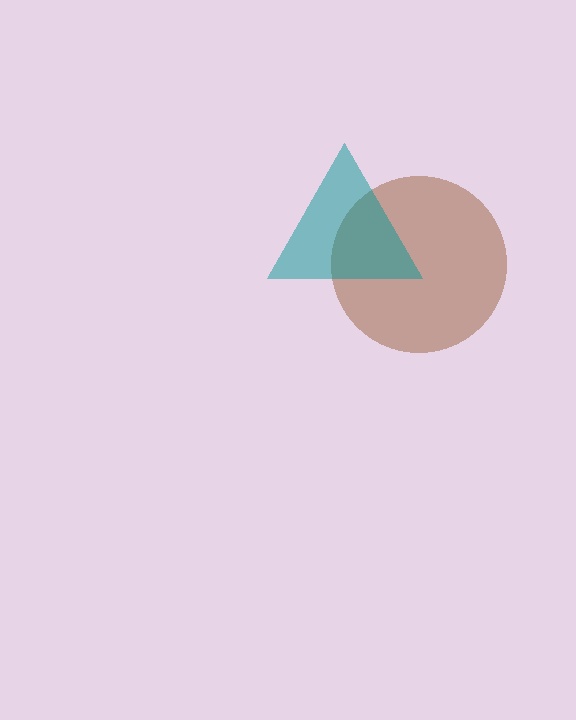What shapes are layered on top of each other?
The layered shapes are: a brown circle, a teal triangle.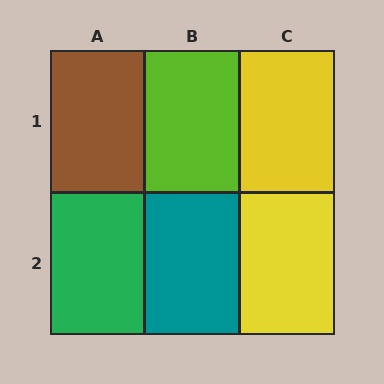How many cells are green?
1 cell is green.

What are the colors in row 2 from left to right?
Green, teal, yellow.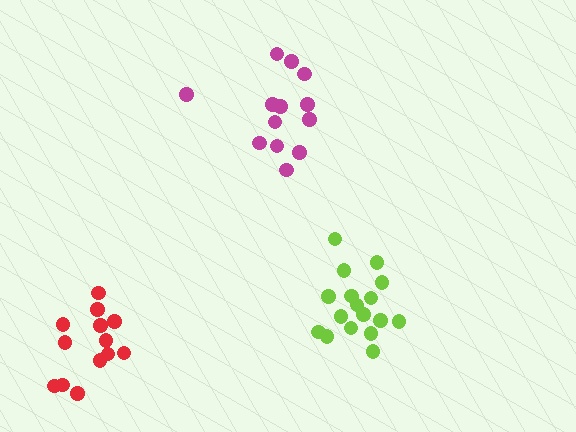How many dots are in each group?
Group 1: 13 dots, Group 2: 17 dots, Group 3: 13 dots (43 total).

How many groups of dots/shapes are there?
There are 3 groups.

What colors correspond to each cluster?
The clusters are colored: magenta, lime, red.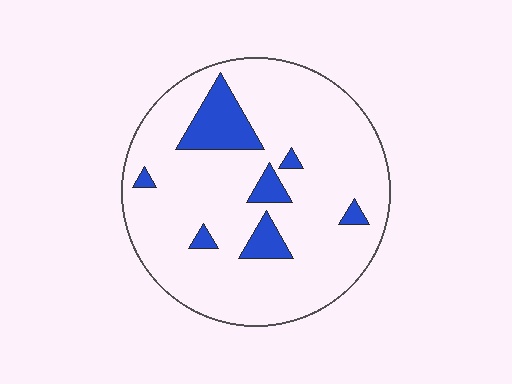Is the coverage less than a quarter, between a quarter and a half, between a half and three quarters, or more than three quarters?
Less than a quarter.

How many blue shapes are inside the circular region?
7.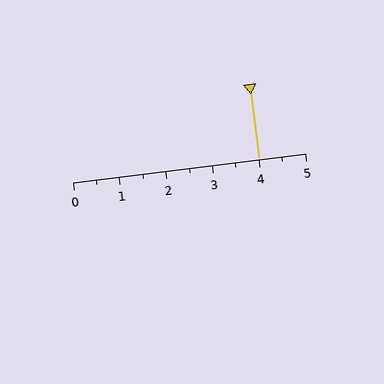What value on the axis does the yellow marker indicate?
The marker indicates approximately 4.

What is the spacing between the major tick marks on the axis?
The major ticks are spaced 1 apart.